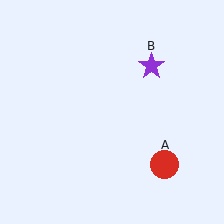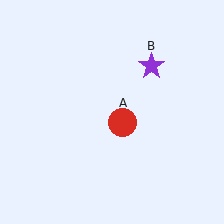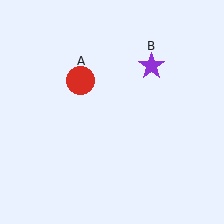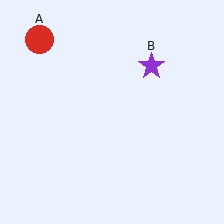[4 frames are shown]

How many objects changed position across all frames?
1 object changed position: red circle (object A).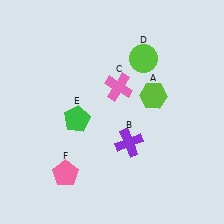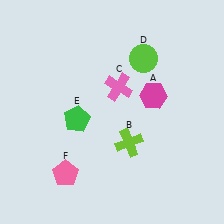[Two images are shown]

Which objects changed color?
A changed from lime to magenta. B changed from purple to lime.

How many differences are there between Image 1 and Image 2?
There are 2 differences between the two images.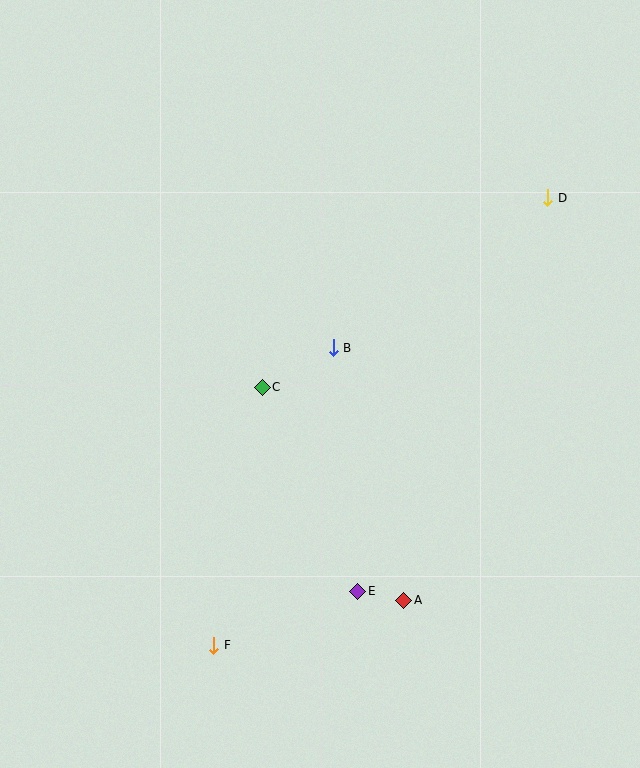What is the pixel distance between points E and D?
The distance between E and D is 436 pixels.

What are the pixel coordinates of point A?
Point A is at (404, 600).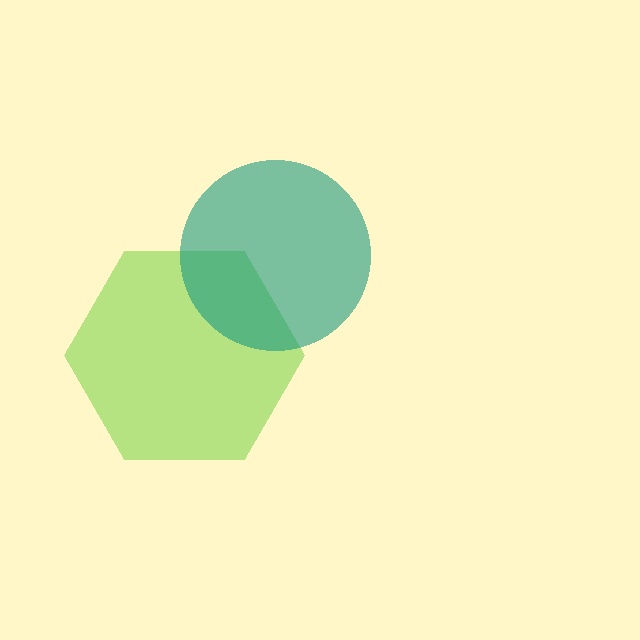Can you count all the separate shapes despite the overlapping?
Yes, there are 2 separate shapes.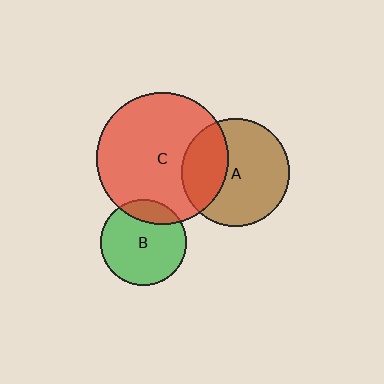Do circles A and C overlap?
Yes.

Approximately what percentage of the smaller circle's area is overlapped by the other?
Approximately 30%.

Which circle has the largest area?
Circle C (red).